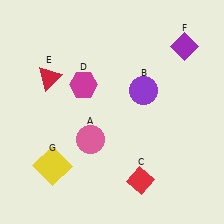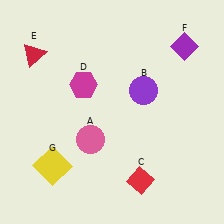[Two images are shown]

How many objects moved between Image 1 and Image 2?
1 object moved between the two images.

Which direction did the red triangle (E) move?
The red triangle (E) moved up.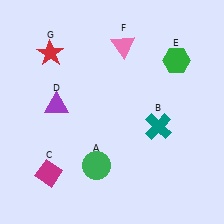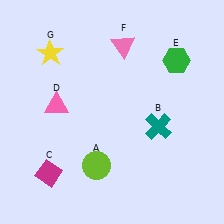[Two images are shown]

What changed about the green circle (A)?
In Image 1, A is green. In Image 2, it changed to lime.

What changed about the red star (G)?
In Image 1, G is red. In Image 2, it changed to yellow.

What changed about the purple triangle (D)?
In Image 1, D is purple. In Image 2, it changed to pink.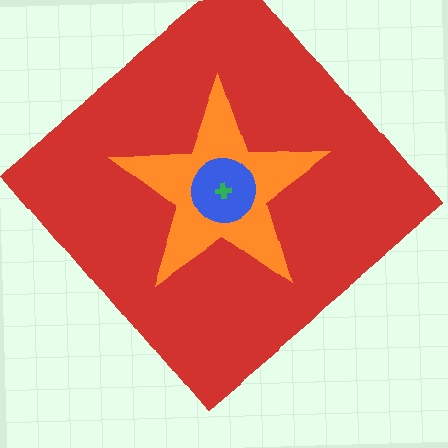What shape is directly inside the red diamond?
The orange star.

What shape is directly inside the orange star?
The blue circle.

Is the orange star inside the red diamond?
Yes.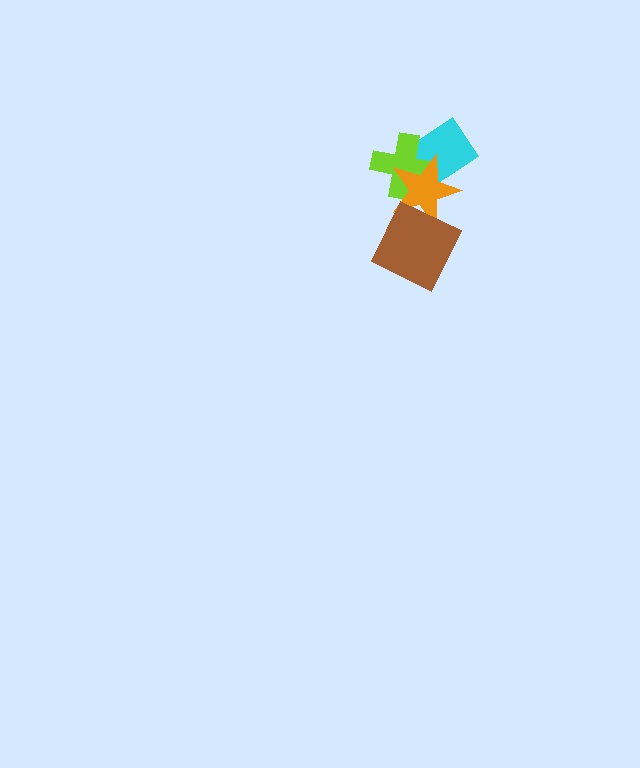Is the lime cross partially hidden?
Yes, it is partially covered by another shape.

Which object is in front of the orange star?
The brown diamond is in front of the orange star.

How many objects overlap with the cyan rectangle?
2 objects overlap with the cyan rectangle.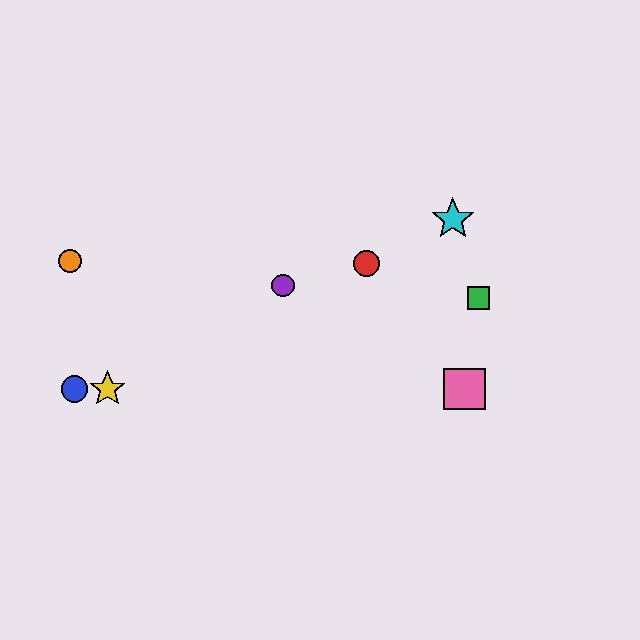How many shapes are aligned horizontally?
3 shapes (the blue circle, the yellow star, the pink square) are aligned horizontally.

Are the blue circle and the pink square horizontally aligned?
Yes, both are at y≈389.